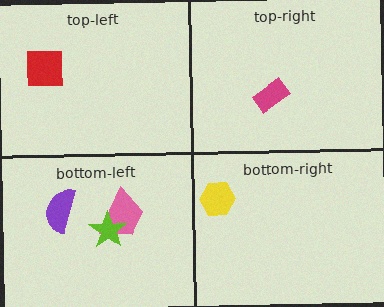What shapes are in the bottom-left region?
The pink trapezoid, the purple semicircle, the lime star.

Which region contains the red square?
The top-left region.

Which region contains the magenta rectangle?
The top-right region.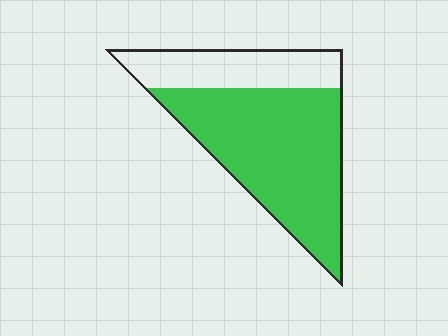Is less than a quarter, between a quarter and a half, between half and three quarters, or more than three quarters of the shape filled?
Between half and three quarters.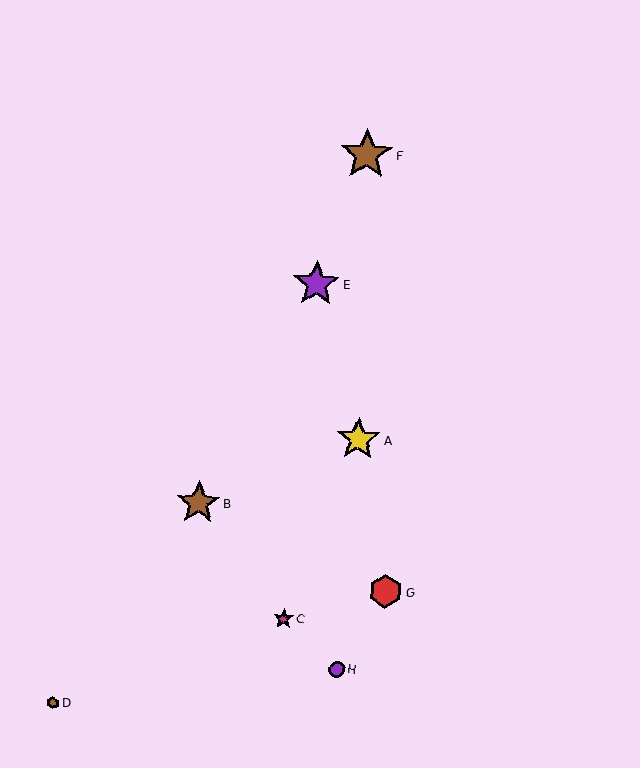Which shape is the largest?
The brown star (labeled F) is the largest.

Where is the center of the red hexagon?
The center of the red hexagon is at (385, 591).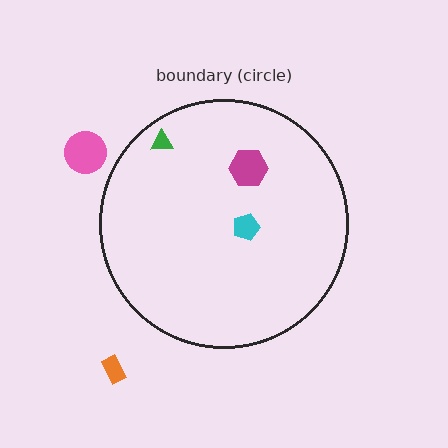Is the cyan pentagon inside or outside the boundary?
Inside.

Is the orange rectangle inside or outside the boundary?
Outside.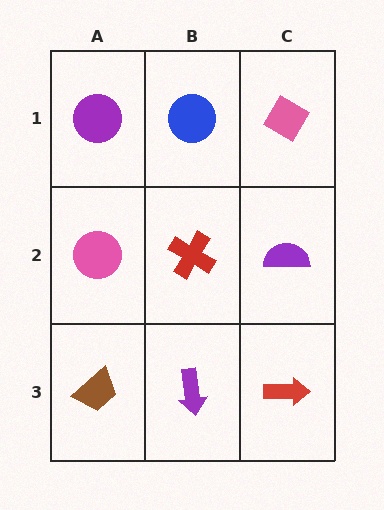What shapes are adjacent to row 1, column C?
A purple semicircle (row 2, column C), a blue circle (row 1, column B).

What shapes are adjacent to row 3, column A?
A pink circle (row 2, column A), a purple arrow (row 3, column B).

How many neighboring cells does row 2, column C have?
3.